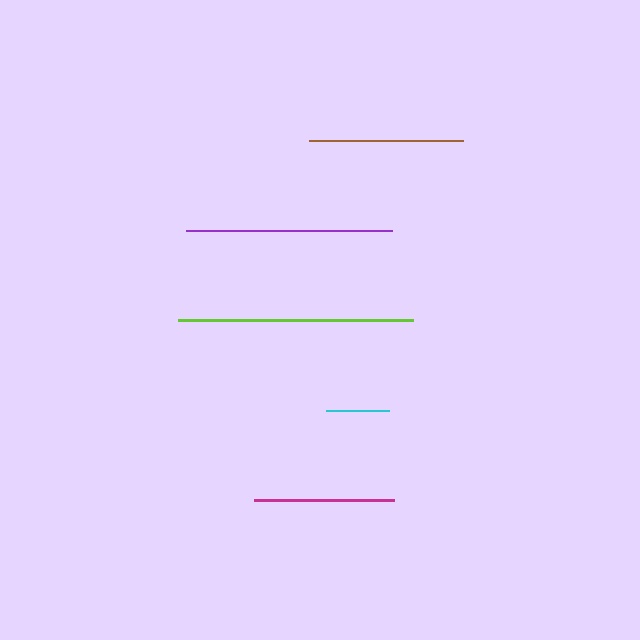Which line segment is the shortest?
The cyan line is the shortest at approximately 63 pixels.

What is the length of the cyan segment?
The cyan segment is approximately 63 pixels long.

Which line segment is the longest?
The lime line is the longest at approximately 235 pixels.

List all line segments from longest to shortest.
From longest to shortest: lime, purple, brown, magenta, cyan.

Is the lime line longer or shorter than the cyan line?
The lime line is longer than the cyan line.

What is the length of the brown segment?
The brown segment is approximately 154 pixels long.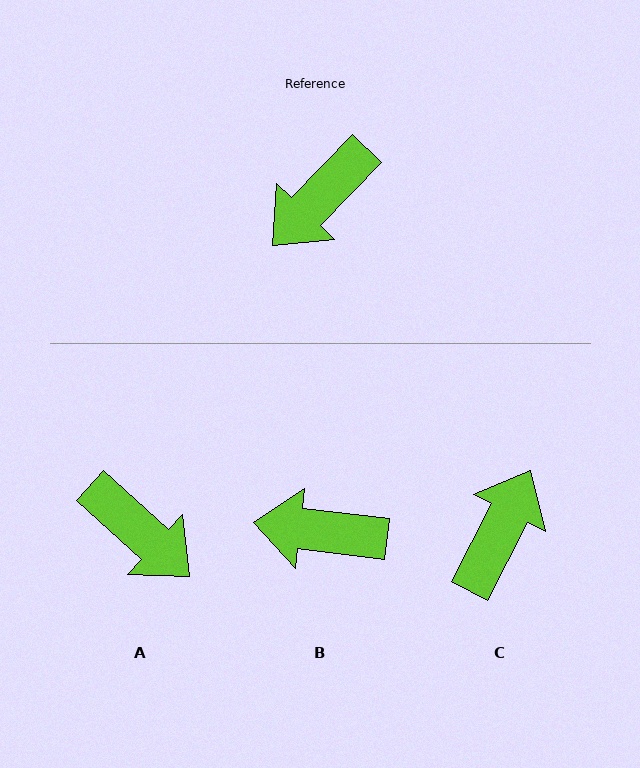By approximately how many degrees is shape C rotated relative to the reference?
Approximately 163 degrees clockwise.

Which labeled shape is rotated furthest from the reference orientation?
C, about 163 degrees away.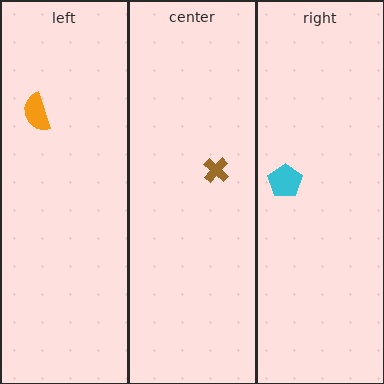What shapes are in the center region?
The brown cross.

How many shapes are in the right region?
1.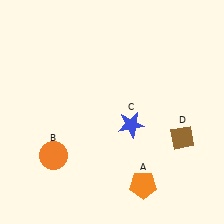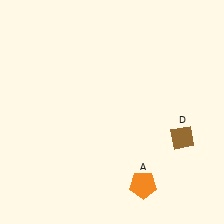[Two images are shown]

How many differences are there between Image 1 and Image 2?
There are 2 differences between the two images.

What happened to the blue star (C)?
The blue star (C) was removed in Image 2. It was in the bottom-right area of Image 1.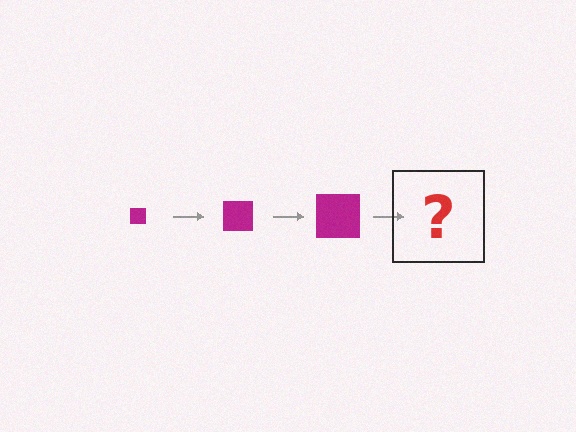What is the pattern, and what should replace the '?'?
The pattern is that the square gets progressively larger each step. The '?' should be a magenta square, larger than the previous one.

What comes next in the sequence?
The next element should be a magenta square, larger than the previous one.